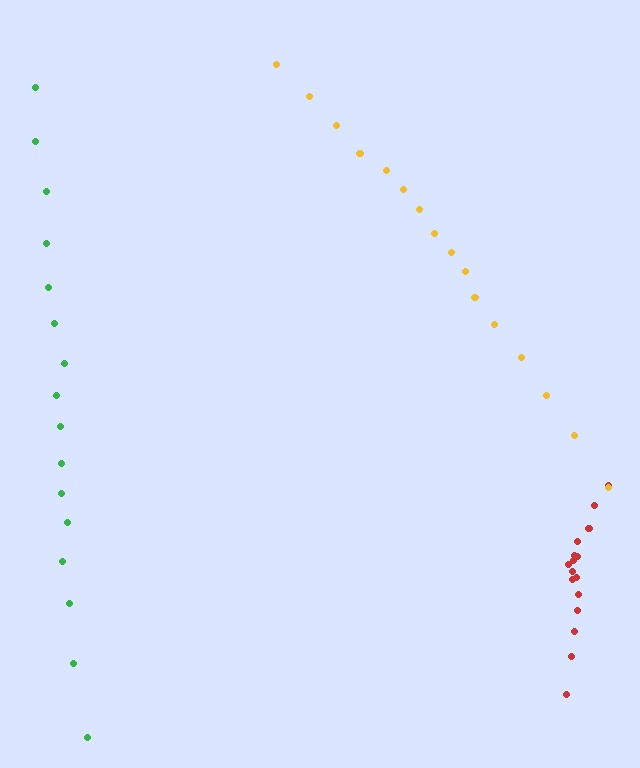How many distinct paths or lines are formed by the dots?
There are 3 distinct paths.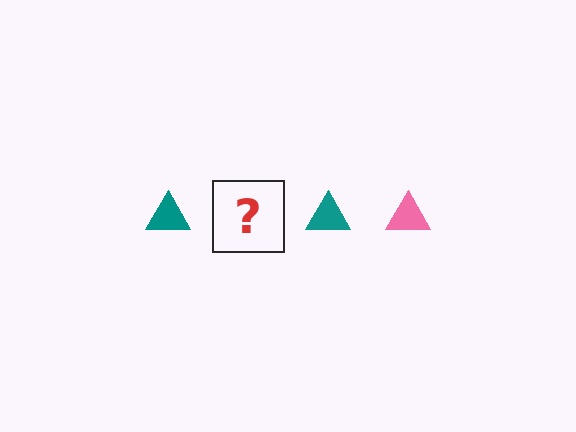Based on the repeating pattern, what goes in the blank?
The blank should be a pink triangle.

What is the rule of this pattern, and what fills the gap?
The rule is that the pattern cycles through teal, pink triangles. The gap should be filled with a pink triangle.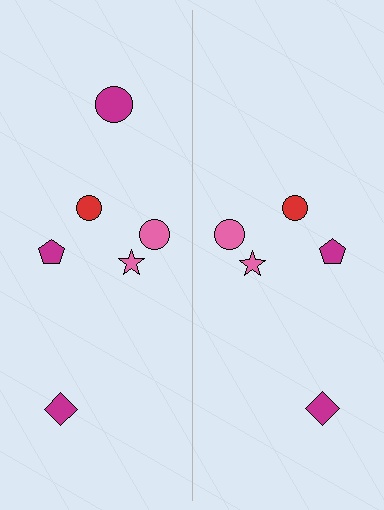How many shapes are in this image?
There are 11 shapes in this image.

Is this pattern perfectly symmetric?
No, the pattern is not perfectly symmetric. A magenta circle is missing from the right side.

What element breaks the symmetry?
A magenta circle is missing from the right side.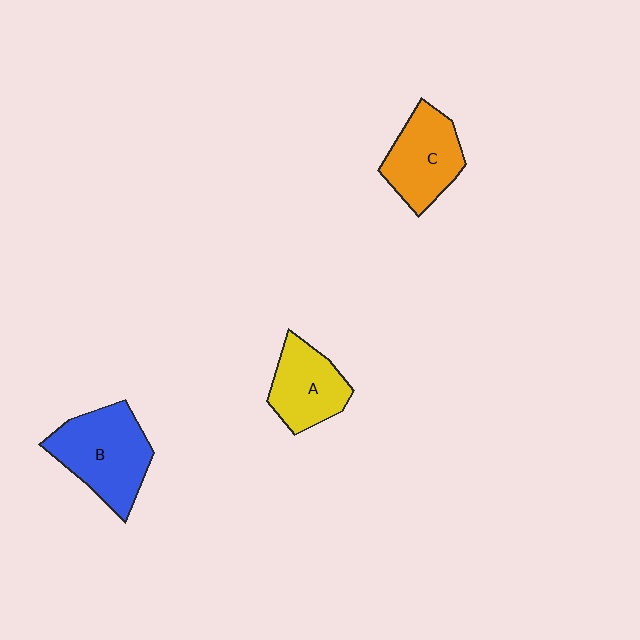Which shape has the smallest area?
Shape A (yellow).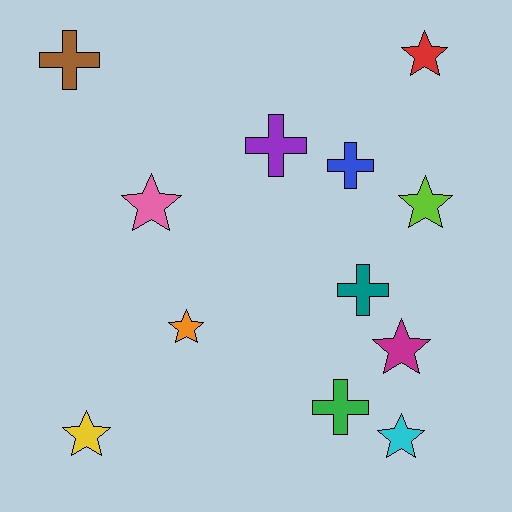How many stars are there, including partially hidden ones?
There are 7 stars.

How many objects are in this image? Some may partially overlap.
There are 12 objects.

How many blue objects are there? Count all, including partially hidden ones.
There is 1 blue object.